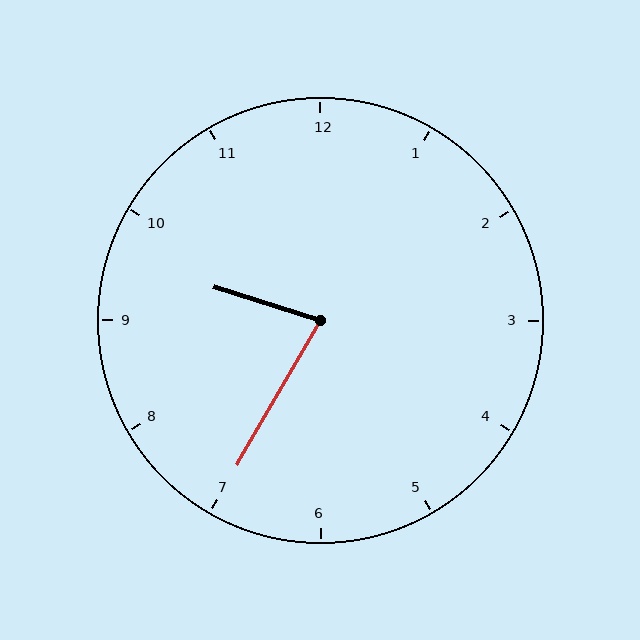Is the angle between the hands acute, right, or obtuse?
It is acute.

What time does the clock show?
9:35.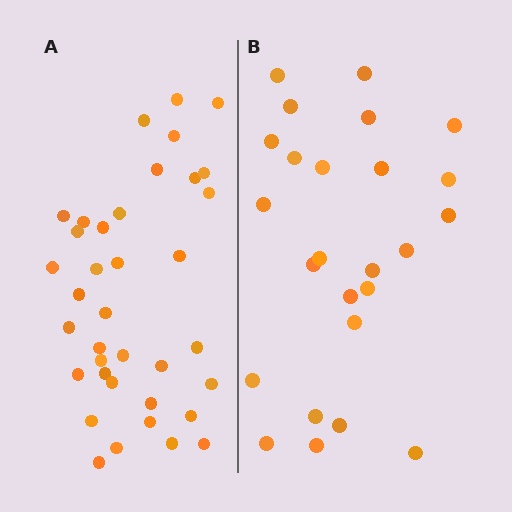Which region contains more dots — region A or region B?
Region A (the left region) has more dots.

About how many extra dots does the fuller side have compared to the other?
Region A has roughly 12 or so more dots than region B.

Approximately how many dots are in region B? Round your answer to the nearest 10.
About 20 dots. (The exact count is 25, which rounds to 20.)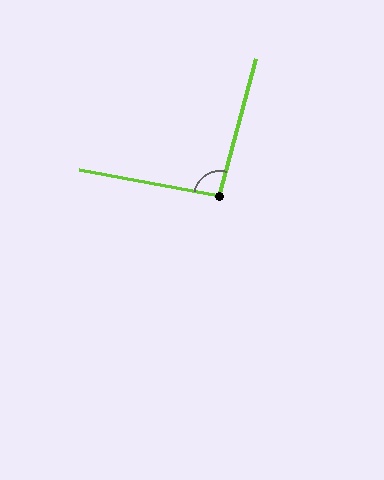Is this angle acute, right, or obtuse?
It is approximately a right angle.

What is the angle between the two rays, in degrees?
Approximately 94 degrees.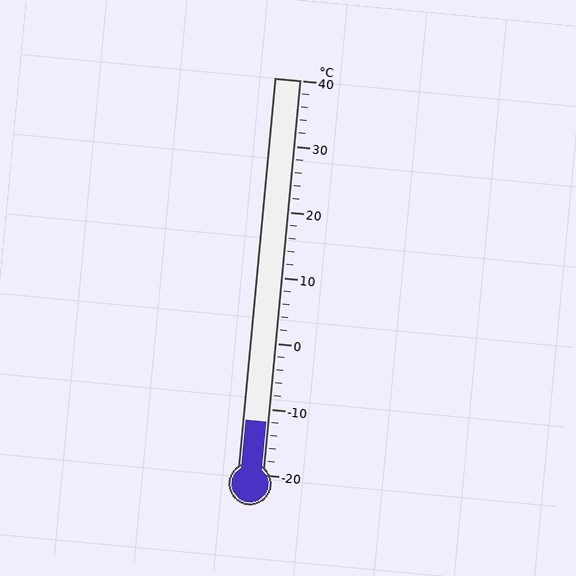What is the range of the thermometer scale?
The thermometer scale ranges from -20°C to 40°C.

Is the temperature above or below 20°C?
The temperature is below 20°C.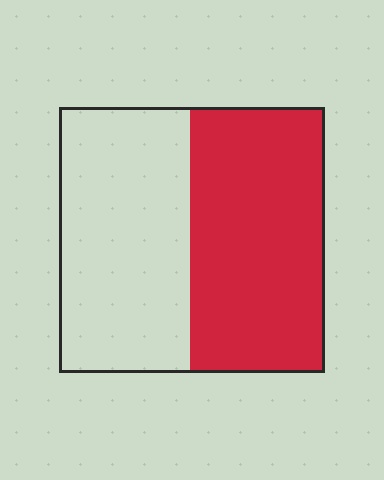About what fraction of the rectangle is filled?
About one half (1/2).